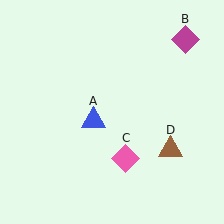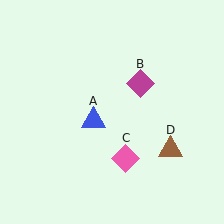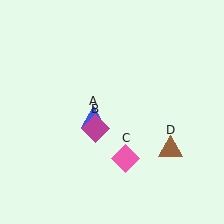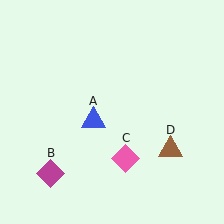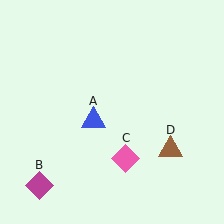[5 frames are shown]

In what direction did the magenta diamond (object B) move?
The magenta diamond (object B) moved down and to the left.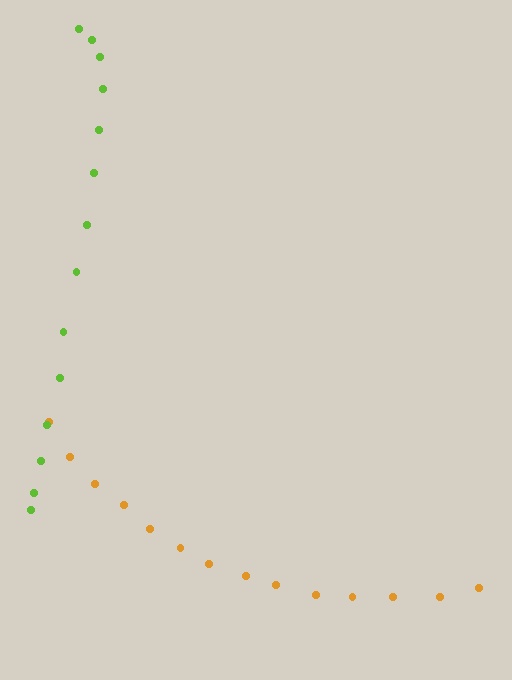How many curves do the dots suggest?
There are 2 distinct paths.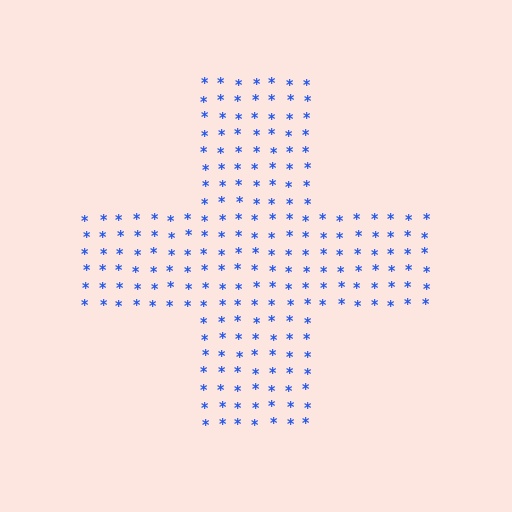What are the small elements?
The small elements are asterisks.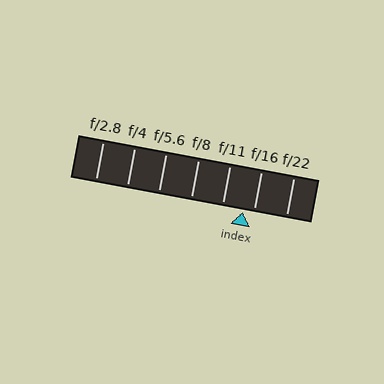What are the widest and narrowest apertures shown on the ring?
The widest aperture shown is f/2.8 and the narrowest is f/22.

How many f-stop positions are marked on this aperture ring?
There are 7 f-stop positions marked.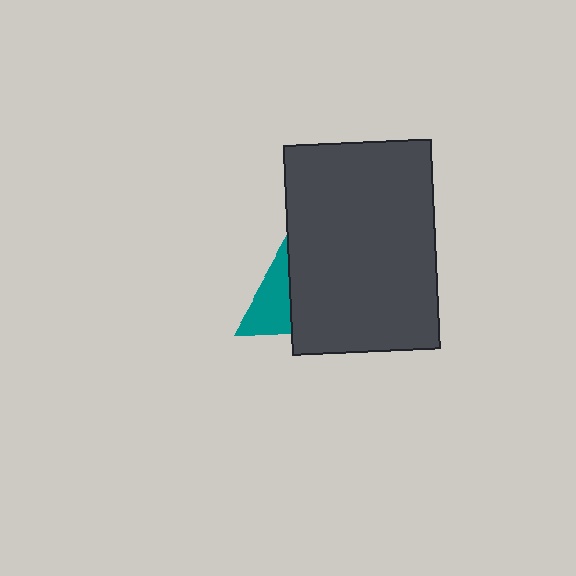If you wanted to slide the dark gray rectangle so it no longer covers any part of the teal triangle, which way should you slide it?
Slide it right — that is the most direct way to separate the two shapes.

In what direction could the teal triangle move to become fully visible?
The teal triangle could move left. That would shift it out from behind the dark gray rectangle entirely.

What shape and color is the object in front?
The object in front is a dark gray rectangle.